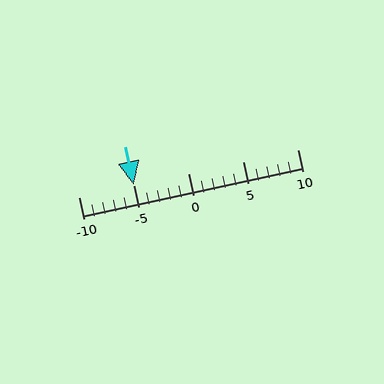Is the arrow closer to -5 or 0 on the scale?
The arrow is closer to -5.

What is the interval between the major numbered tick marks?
The major tick marks are spaced 5 units apart.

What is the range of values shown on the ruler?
The ruler shows values from -10 to 10.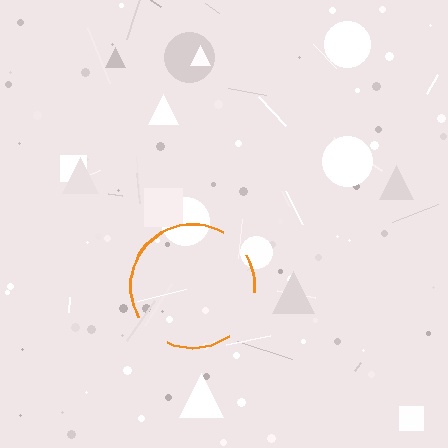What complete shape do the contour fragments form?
The contour fragments form a circle.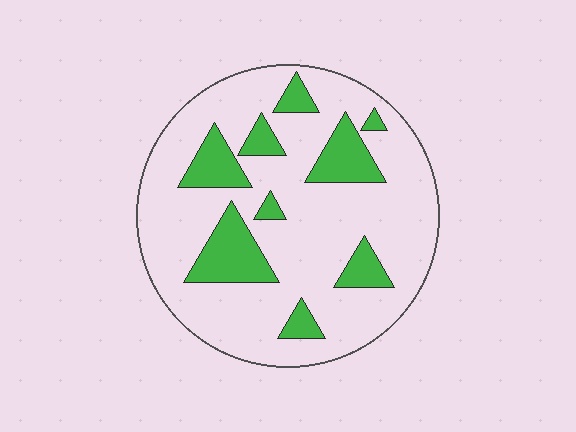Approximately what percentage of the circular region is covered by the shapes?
Approximately 20%.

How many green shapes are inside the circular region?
9.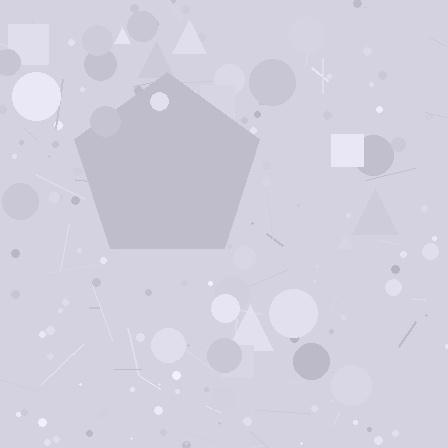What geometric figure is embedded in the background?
A pentagon is embedded in the background.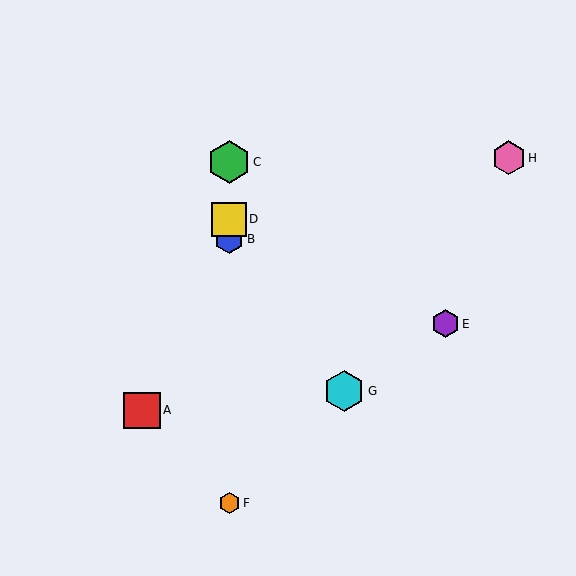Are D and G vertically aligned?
No, D is at x≈229 and G is at x≈344.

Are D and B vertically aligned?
Yes, both are at x≈229.